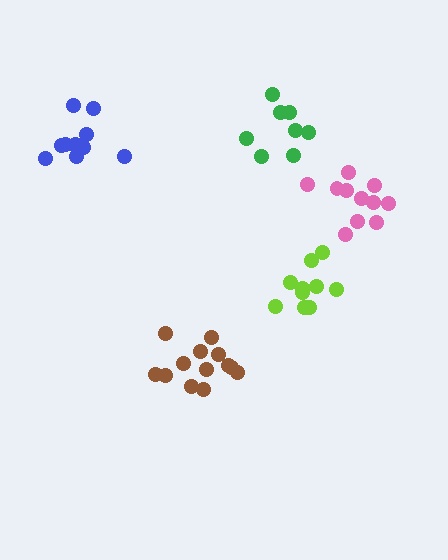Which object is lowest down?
The brown cluster is bottommost.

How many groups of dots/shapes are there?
There are 5 groups.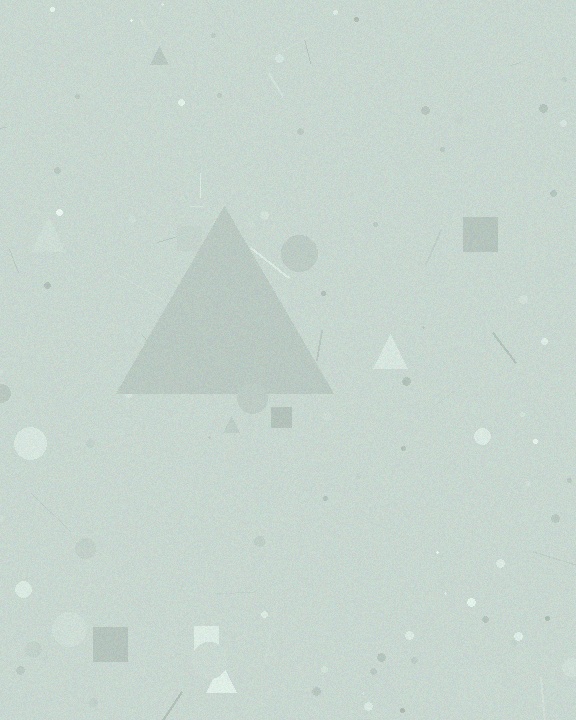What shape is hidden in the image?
A triangle is hidden in the image.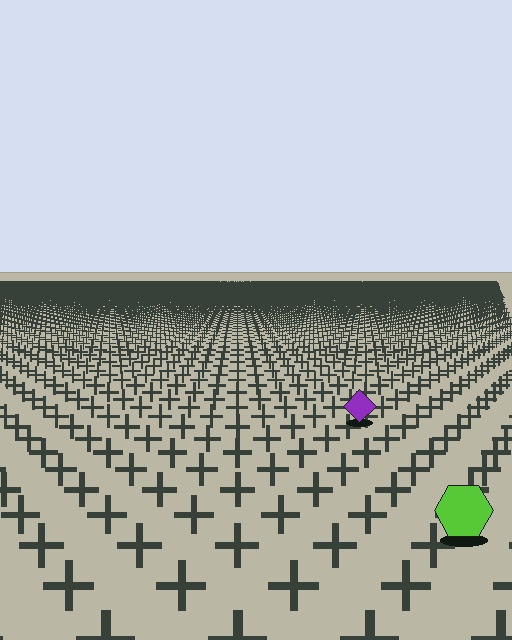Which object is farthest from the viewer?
The purple diamond is farthest from the viewer. It appears smaller and the ground texture around it is denser.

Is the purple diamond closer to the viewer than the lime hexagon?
No. The lime hexagon is closer — you can tell from the texture gradient: the ground texture is coarser near it.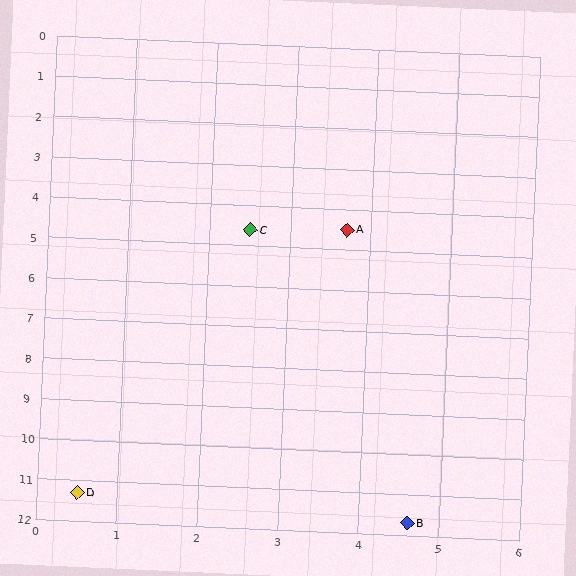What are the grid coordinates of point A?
Point A is at approximately (3.7, 4.5).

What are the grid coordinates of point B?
Point B is at approximately (4.6, 11.7).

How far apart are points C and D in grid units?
Points C and D are about 7.0 grid units apart.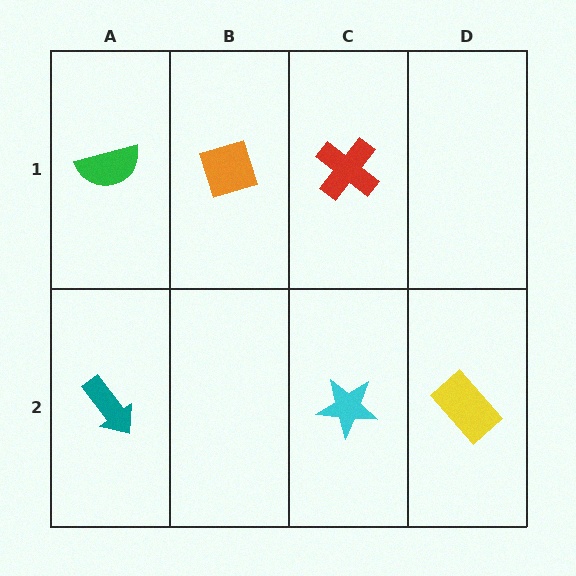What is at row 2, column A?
A teal arrow.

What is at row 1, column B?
An orange diamond.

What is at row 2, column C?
A cyan star.